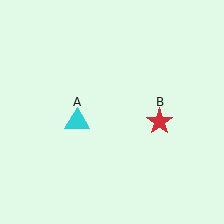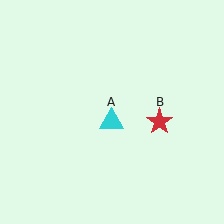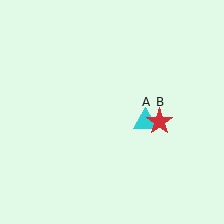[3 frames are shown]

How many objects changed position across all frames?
1 object changed position: cyan triangle (object A).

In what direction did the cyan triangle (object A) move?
The cyan triangle (object A) moved right.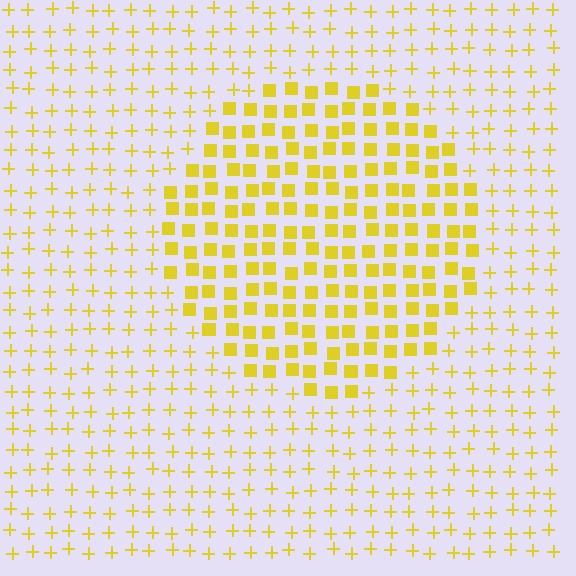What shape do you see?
I see a circle.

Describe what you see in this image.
The image is filled with small yellow elements arranged in a uniform grid. A circle-shaped region contains squares, while the surrounding area contains plus signs. The boundary is defined purely by the change in element shape.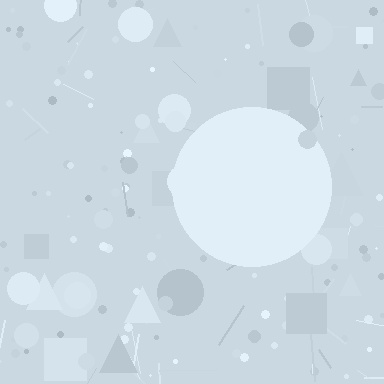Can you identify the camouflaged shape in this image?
The camouflaged shape is a circle.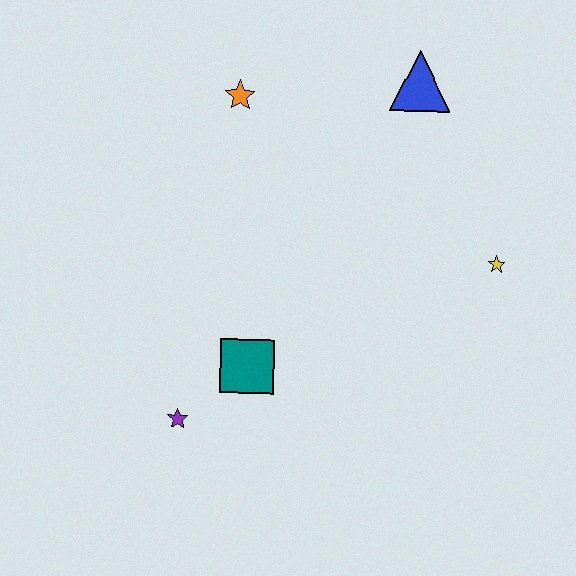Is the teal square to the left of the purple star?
No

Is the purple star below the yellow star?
Yes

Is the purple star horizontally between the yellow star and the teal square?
No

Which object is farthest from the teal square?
The blue triangle is farthest from the teal square.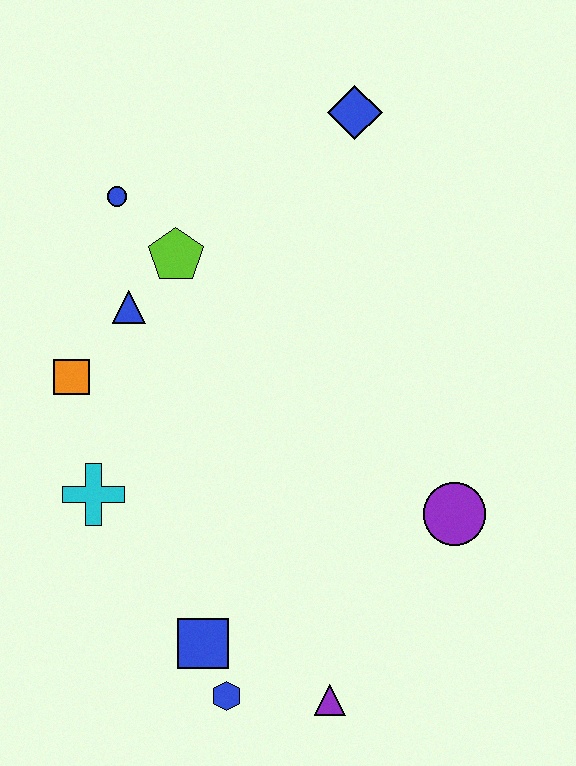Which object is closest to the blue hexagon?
The blue square is closest to the blue hexagon.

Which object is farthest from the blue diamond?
The blue hexagon is farthest from the blue diamond.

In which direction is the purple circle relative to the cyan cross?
The purple circle is to the right of the cyan cross.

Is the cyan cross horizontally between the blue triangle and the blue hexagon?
No